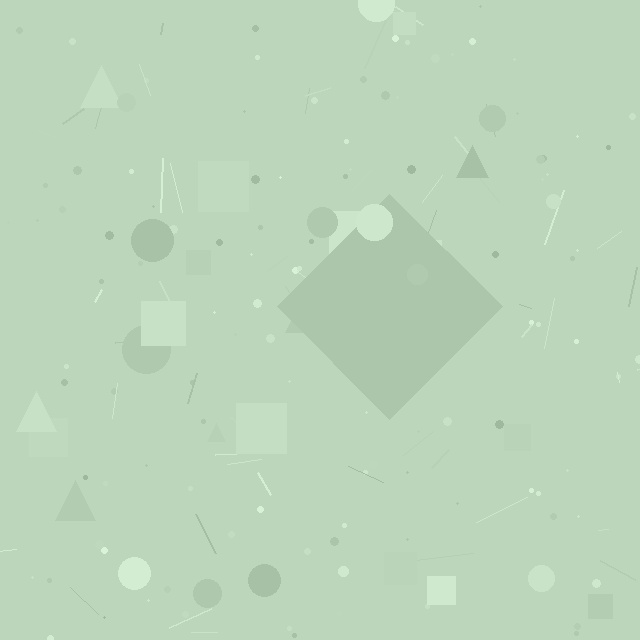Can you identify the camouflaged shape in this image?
The camouflaged shape is a diamond.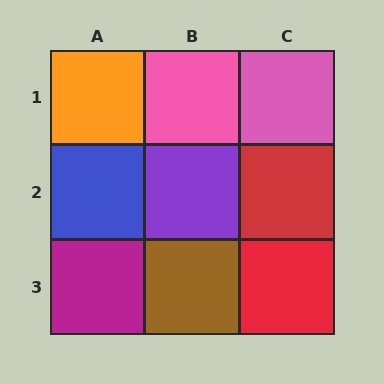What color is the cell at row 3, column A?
Magenta.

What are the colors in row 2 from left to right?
Blue, purple, red.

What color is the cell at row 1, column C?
Pink.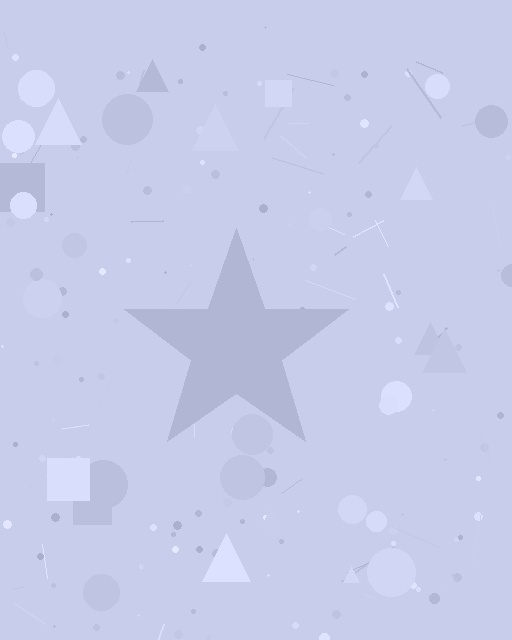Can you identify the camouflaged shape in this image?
The camouflaged shape is a star.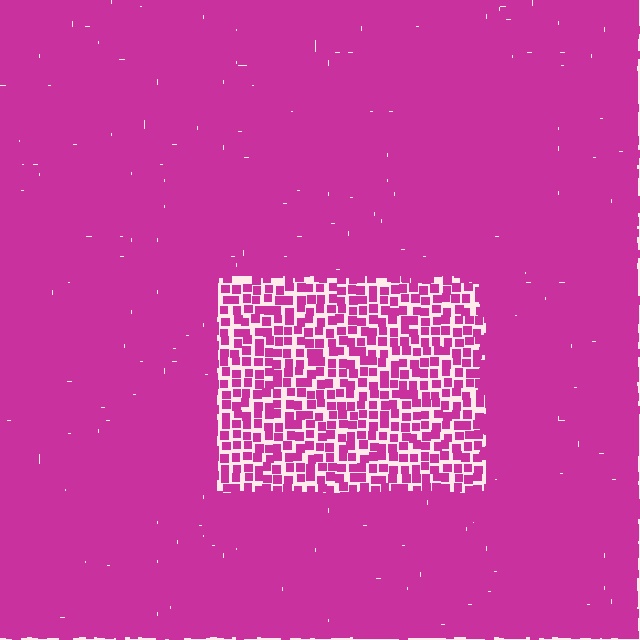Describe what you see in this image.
The image contains small magenta elements arranged at two different densities. A rectangle-shaped region is visible where the elements are less densely packed than the surrounding area.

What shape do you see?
I see a rectangle.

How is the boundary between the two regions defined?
The boundary is defined by a change in element density (approximately 2.6x ratio). All elements are the same color, size, and shape.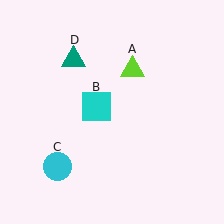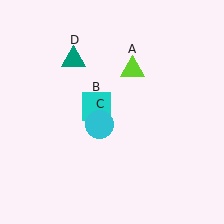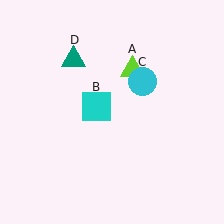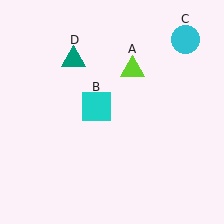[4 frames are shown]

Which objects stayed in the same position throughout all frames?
Lime triangle (object A) and cyan square (object B) and teal triangle (object D) remained stationary.